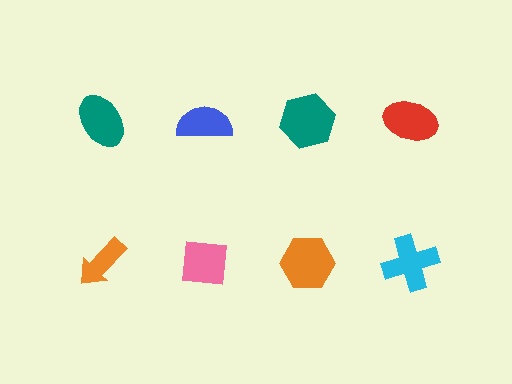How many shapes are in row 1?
4 shapes.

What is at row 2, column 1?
An orange arrow.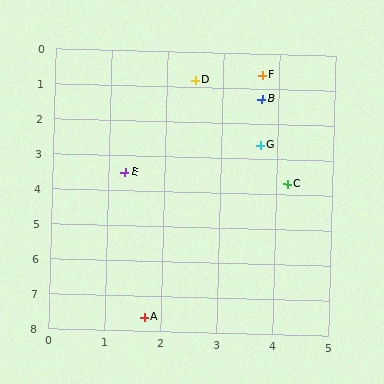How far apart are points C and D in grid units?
Points C and D are about 3.4 grid units apart.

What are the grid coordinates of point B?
Point B is at approximately (3.7, 1.3).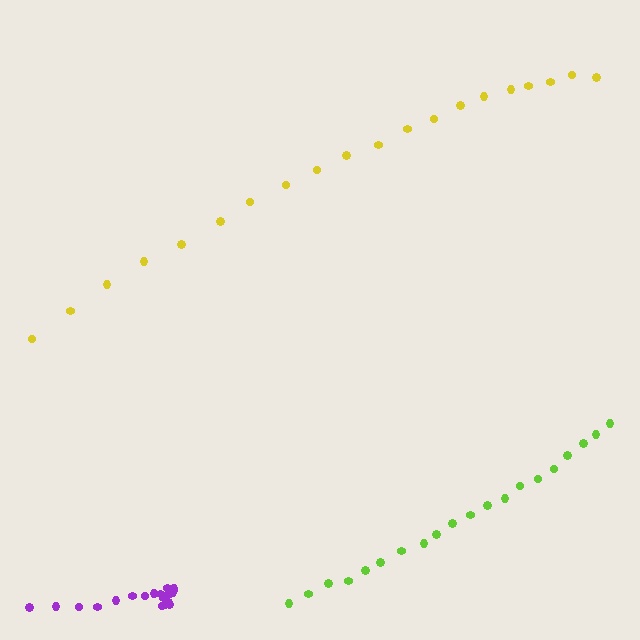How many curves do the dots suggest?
There are 3 distinct paths.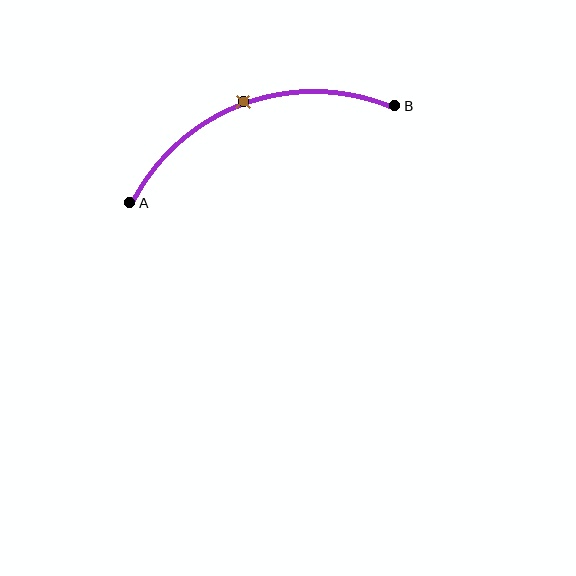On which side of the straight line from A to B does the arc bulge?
The arc bulges above the straight line connecting A and B.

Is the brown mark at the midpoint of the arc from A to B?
Yes. The brown mark lies on the arc at equal arc-length from both A and B — it is the arc midpoint.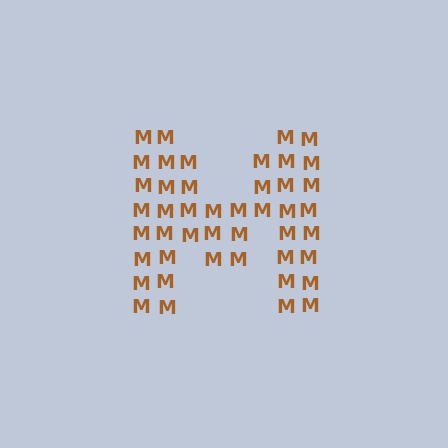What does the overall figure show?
The overall figure shows the letter M.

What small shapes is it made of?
It is made of small letter M's.